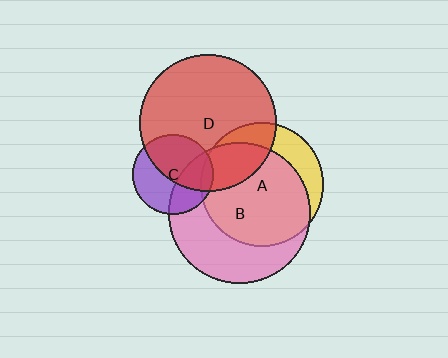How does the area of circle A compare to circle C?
Approximately 2.4 times.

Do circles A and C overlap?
Yes.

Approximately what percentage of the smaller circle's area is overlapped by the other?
Approximately 10%.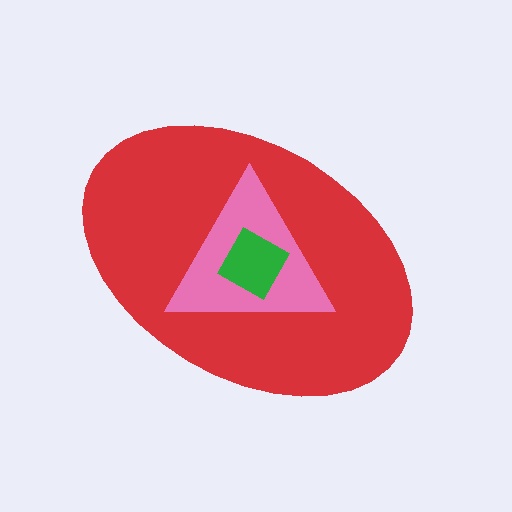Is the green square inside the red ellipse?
Yes.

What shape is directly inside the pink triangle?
The green square.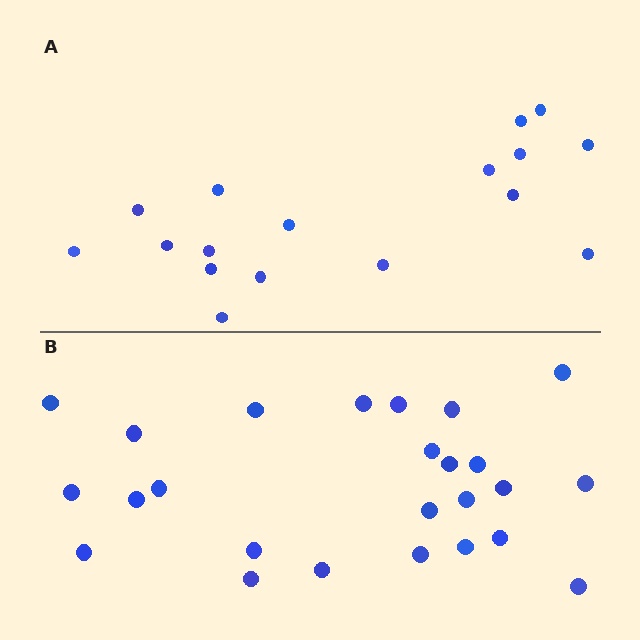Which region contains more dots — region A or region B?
Region B (the bottom region) has more dots.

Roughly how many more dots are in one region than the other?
Region B has roughly 8 or so more dots than region A.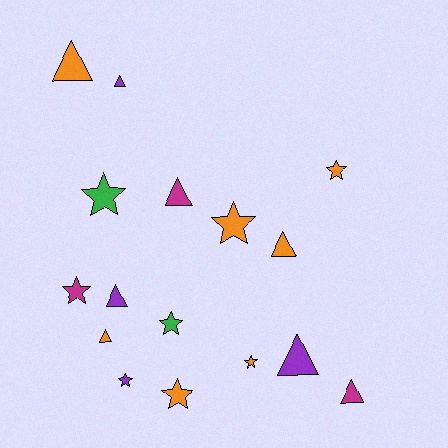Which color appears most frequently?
Orange, with 7 objects.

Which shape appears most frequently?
Star, with 8 objects.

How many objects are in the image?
There are 16 objects.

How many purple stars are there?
There is 1 purple star.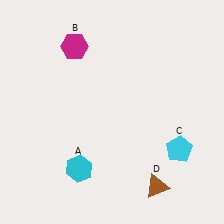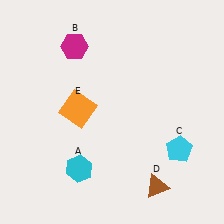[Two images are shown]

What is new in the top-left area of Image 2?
An orange square (E) was added in the top-left area of Image 2.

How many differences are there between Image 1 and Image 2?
There is 1 difference between the two images.